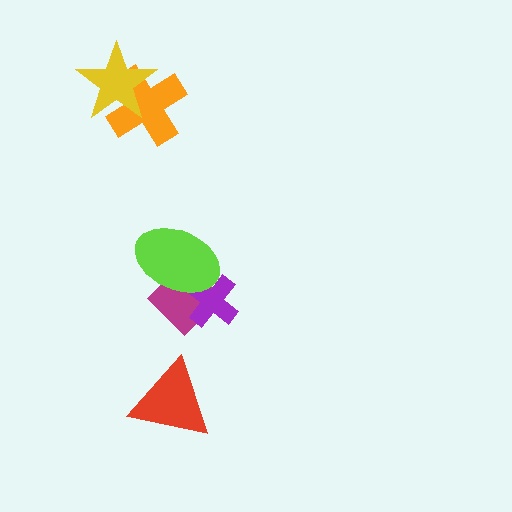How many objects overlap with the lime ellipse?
2 objects overlap with the lime ellipse.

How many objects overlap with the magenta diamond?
2 objects overlap with the magenta diamond.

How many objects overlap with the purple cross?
2 objects overlap with the purple cross.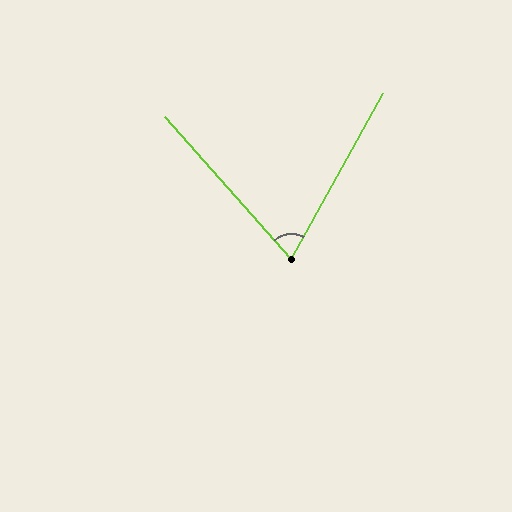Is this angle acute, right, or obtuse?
It is acute.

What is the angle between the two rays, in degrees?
Approximately 71 degrees.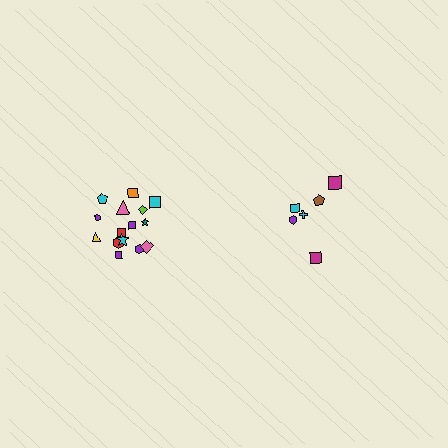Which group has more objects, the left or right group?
The left group.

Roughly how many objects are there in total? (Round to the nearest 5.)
Roughly 20 objects in total.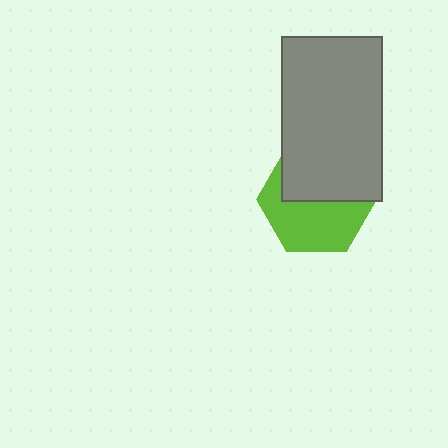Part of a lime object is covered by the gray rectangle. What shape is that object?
It is a hexagon.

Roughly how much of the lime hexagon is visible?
About half of it is visible (roughly 54%).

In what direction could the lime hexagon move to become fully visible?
The lime hexagon could move down. That would shift it out from behind the gray rectangle entirely.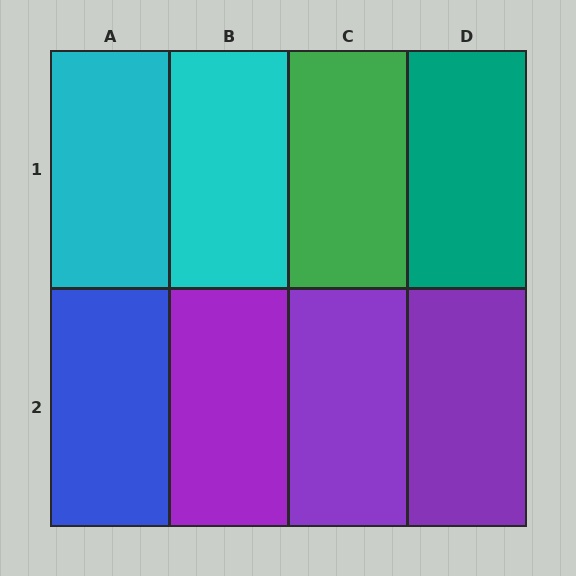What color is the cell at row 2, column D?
Purple.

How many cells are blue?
1 cell is blue.